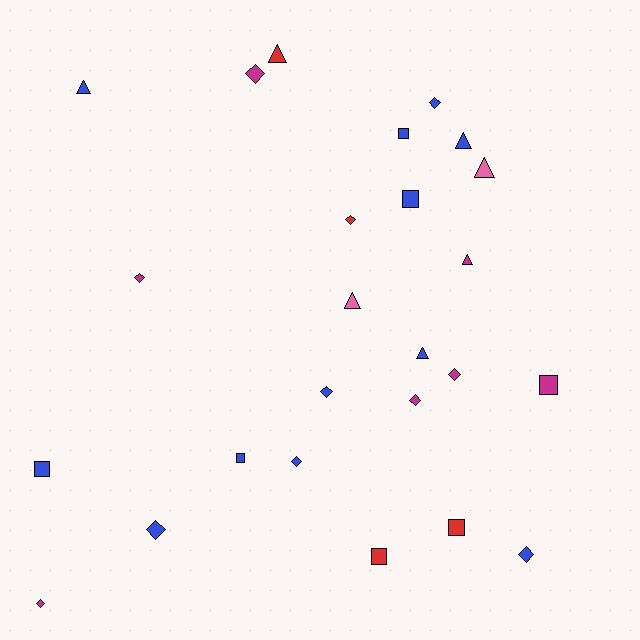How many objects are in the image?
There are 25 objects.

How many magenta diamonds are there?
There are 5 magenta diamonds.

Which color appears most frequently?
Blue, with 12 objects.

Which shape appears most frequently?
Diamond, with 11 objects.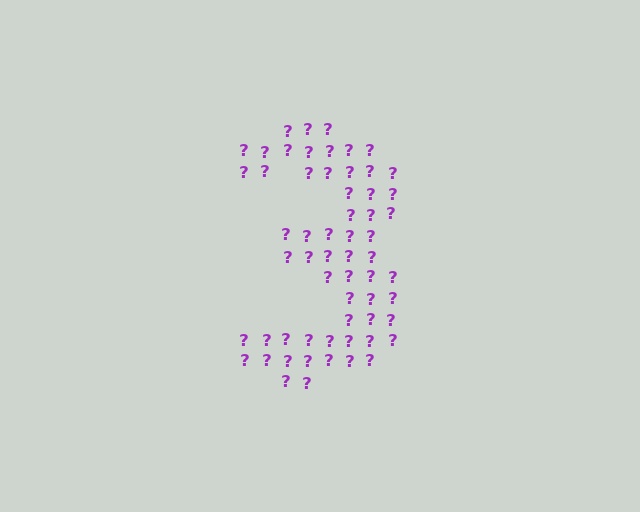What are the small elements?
The small elements are question marks.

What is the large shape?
The large shape is the digit 3.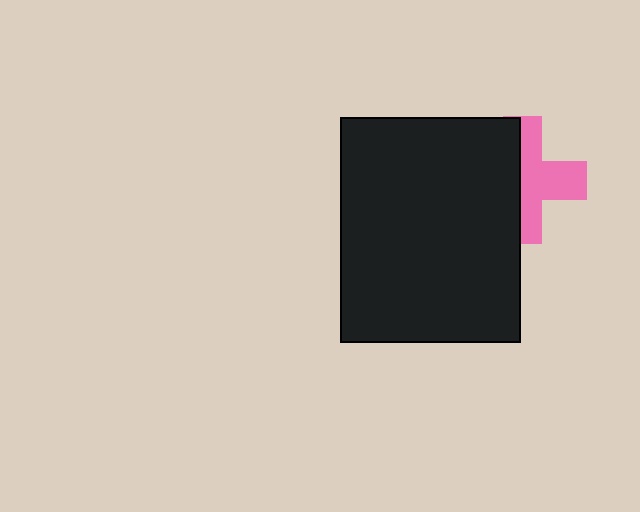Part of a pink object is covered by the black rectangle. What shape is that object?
It is a cross.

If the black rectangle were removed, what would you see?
You would see the complete pink cross.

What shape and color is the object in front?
The object in front is a black rectangle.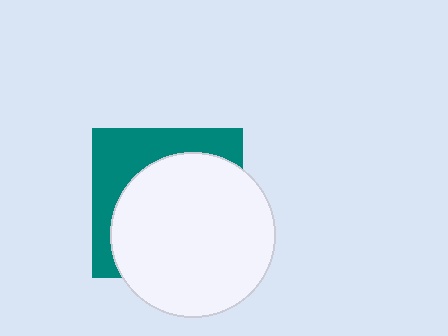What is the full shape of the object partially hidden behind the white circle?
The partially hidden object is a teal square.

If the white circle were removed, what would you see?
You would see the complete teal square.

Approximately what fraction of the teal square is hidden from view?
Roughly 65% of the teal square is hidden behind the white circle.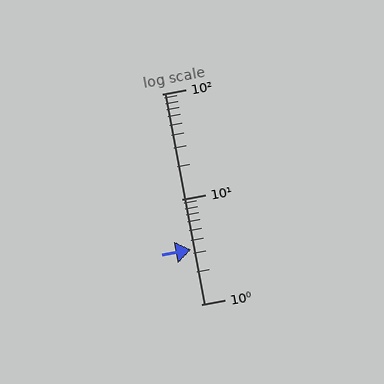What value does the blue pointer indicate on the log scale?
The pointer indicates approximately 3.3.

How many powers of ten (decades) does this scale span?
The scale spans 2 decades, from 1 to 100.